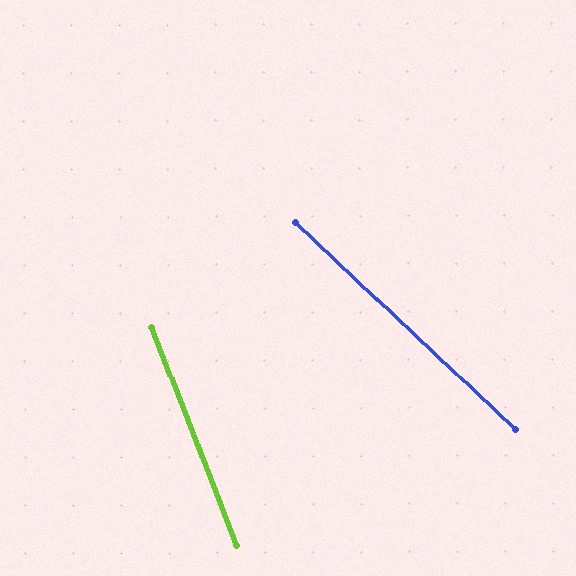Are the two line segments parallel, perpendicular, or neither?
Neither parallel nor perpendicular — they differ by about 25°.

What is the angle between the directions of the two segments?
Approximately 25 degrees.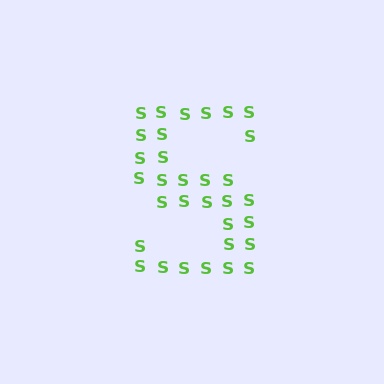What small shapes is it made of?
It is made of small letter S's.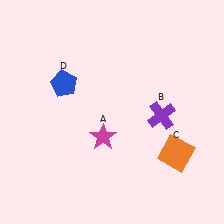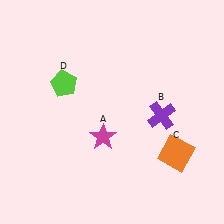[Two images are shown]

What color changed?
The pentagon (D) changed from blue in Image 1 to lime in Image 2.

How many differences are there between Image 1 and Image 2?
There is 1 difference between the two images.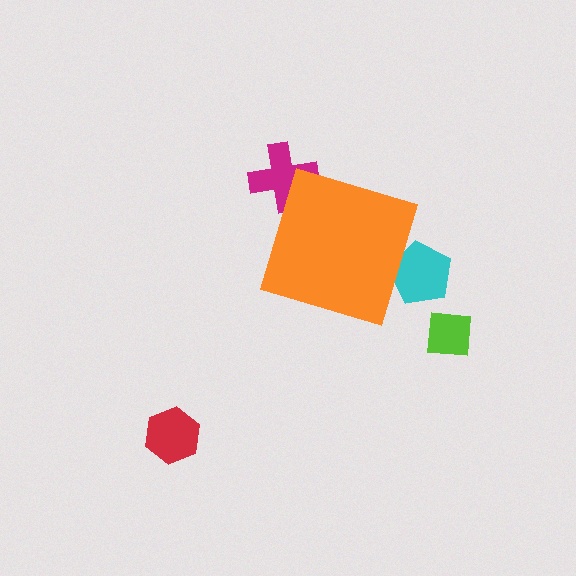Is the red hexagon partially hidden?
No, the red hexagon is fully visible.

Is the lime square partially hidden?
No, the lime square is fully visible.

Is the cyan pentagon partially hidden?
Yes, the cyan pentagon is partially hidden behind the orange diamond.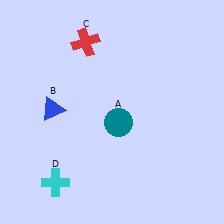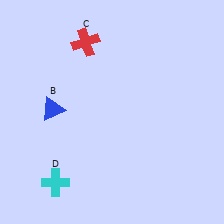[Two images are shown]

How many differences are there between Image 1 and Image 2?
There is 1 difference between the two images.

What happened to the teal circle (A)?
The teal circle (A) was removed in Image 2. It was in the bottom-right area of Image 1.